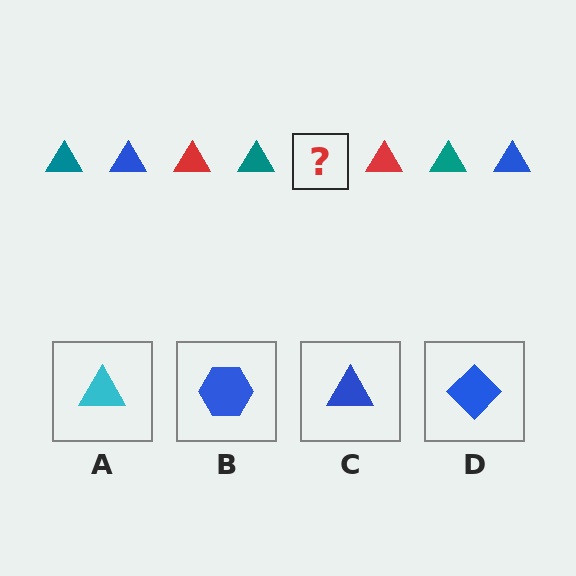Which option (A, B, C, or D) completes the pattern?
C.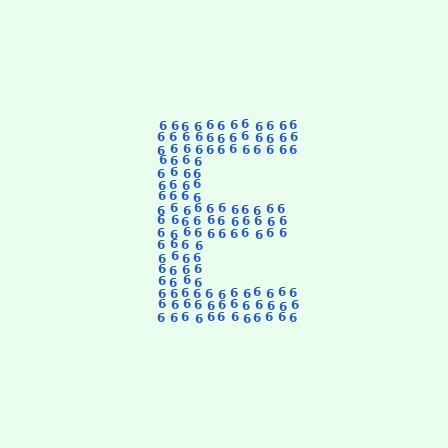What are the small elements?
The small elements are digit 6's.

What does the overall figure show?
The overall figure shows the letter E.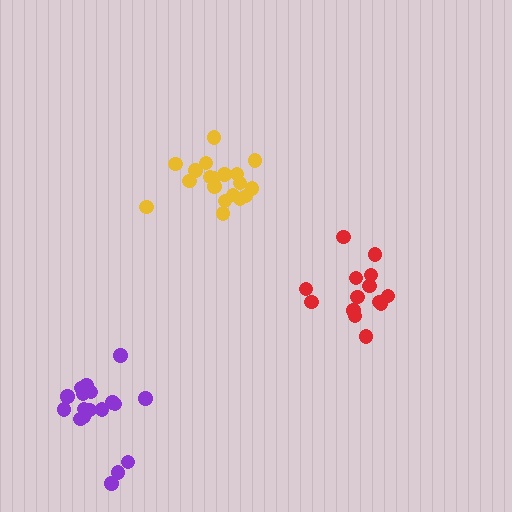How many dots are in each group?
Group 1: 18 dots, Group 2: 15 dots, Group 3: 19 dots (52 total).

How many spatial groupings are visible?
There are 3 spatial groupings.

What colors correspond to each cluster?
The clusters are colored: purple, red, yellow.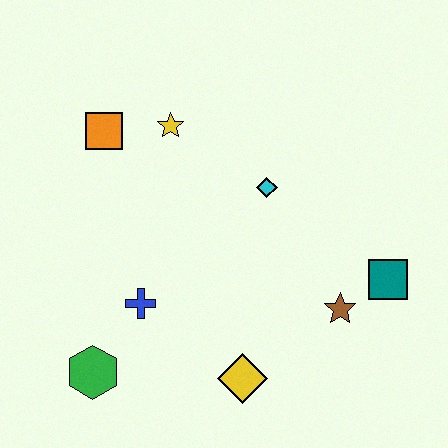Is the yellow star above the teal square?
Yes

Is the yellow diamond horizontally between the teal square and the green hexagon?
Yes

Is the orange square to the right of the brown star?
No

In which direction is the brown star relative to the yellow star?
The brown star is below the yellow star.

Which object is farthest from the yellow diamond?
The orange square is farthest from the yellow diamond.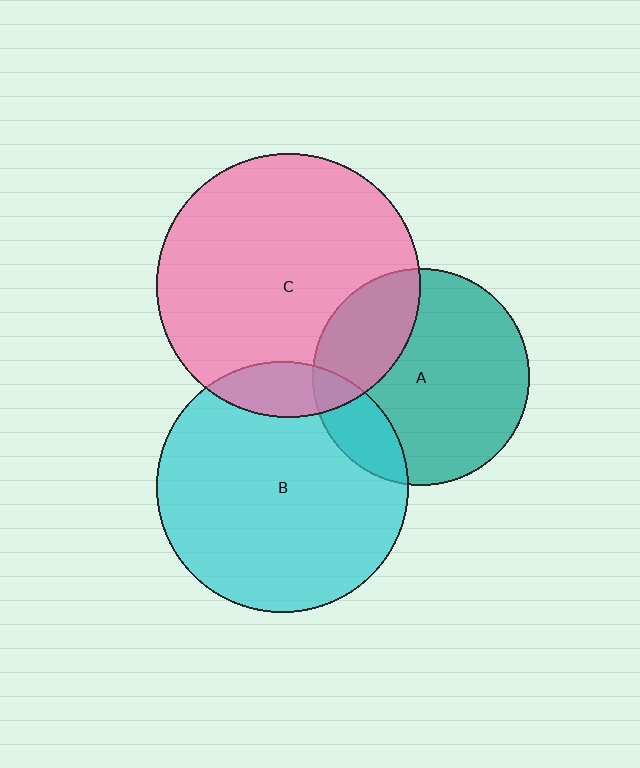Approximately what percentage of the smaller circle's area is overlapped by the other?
Approximately 15%.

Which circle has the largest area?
Circle C (pink).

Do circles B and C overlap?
Yes.